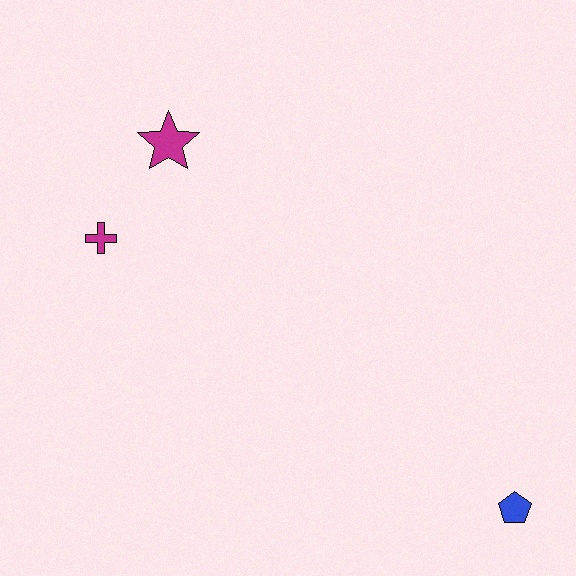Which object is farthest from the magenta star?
The blue pentagon is farthest from the magenta star.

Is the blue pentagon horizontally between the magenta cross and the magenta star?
No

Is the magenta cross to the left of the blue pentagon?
Yes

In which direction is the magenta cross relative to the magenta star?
The magenta cross is below the magenta star.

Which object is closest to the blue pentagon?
The magenta cross is closest to the blue pentagon.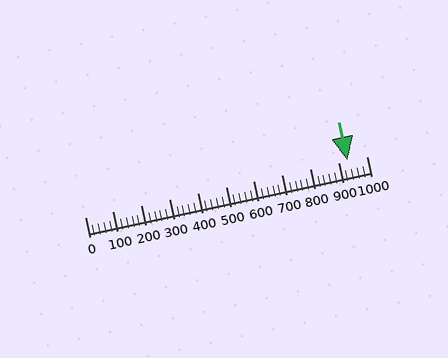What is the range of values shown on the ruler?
The ruler shows values from 0 to 1000.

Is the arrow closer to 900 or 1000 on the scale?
The arrow is closer to 900.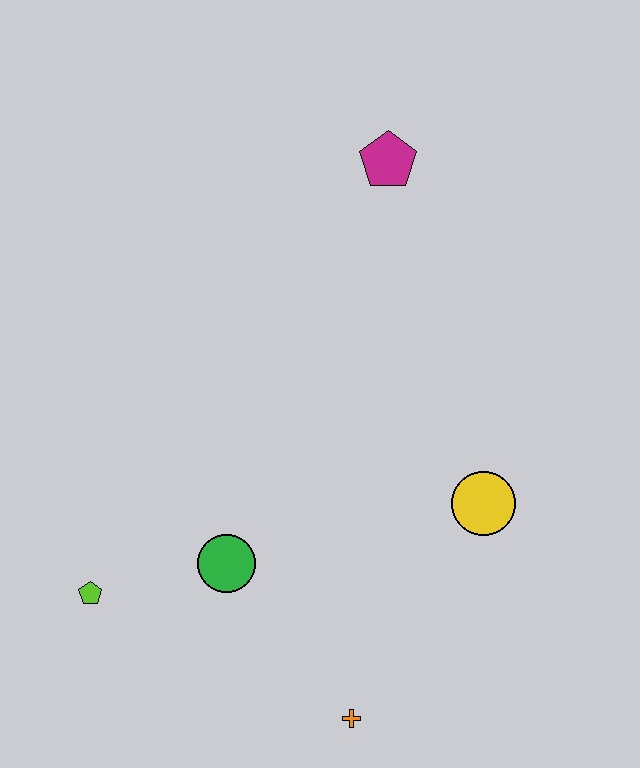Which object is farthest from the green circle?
The magenta pentagon is farthest from the green circle.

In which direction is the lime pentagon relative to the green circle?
The lime pentagon is to the left of the green circle.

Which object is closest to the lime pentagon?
The green circle is closest to the lime pentagon.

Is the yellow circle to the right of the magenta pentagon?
Yes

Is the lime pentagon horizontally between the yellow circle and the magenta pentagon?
No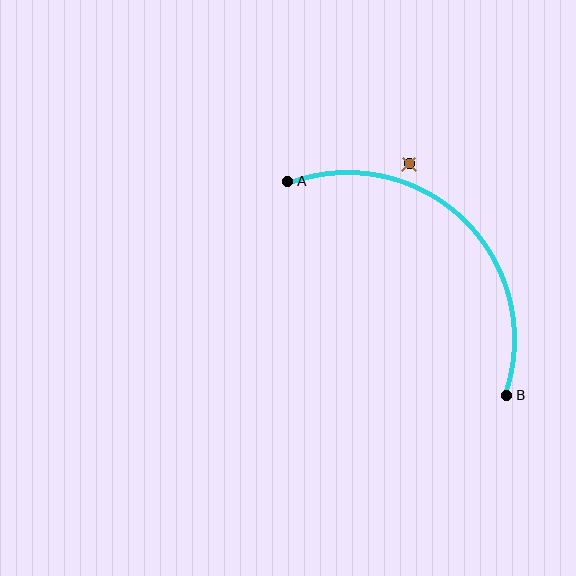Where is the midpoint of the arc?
The arc midpoint is the point on the curve farthest from the straight line joining A and B. It sits above and to the right of that line.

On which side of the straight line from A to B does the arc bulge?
The arc bulges above and to the right of the straight line connecting A and B.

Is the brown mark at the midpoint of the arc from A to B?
No — the brown mark does not lie on the arc at all. It sits slightly outside the curve.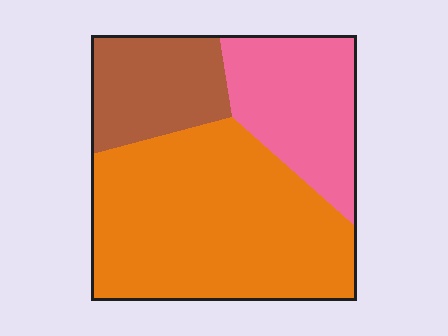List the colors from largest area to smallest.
From largest to smallest: orange, pink, brown.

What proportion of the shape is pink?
Pink covers around 25% of the shape.